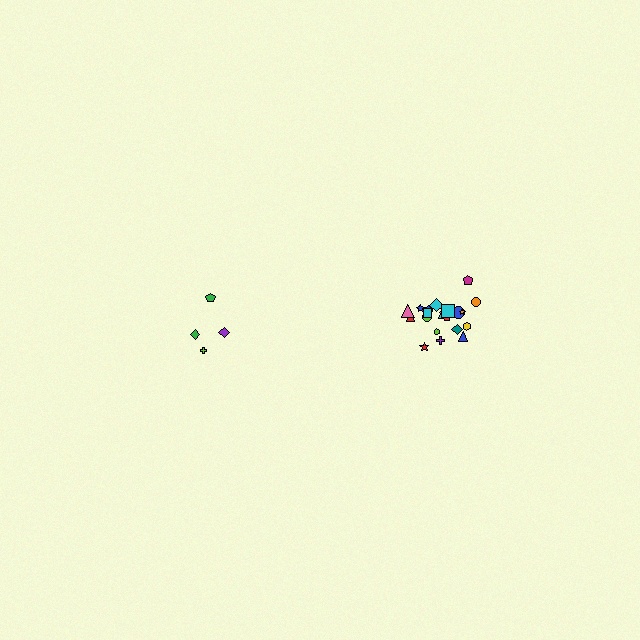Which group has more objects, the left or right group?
The right group.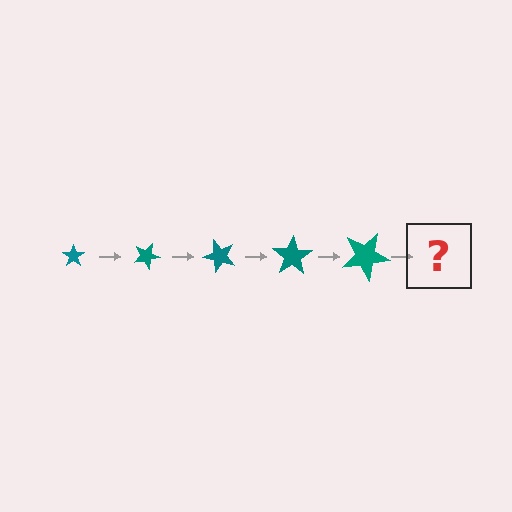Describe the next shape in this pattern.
It should be a star, larger than the previous one and rotated 125 degrees from the start.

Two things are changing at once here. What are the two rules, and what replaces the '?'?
The two rules are that the star grows larger each step and it rotates 25 degrees each step. The '?' should be a star, larger than the previous one and rotated 125 degrees from the start.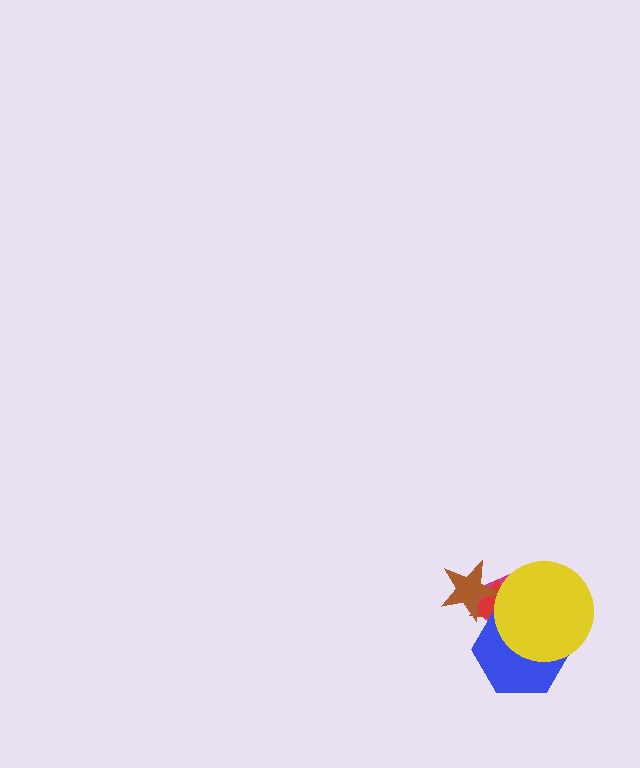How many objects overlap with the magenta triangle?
4 objects overlap with the magenta triangle.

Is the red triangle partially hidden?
Yes, it is partially covered by another shape.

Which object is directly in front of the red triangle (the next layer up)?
The blue hexagon is directly in front of the red triangle.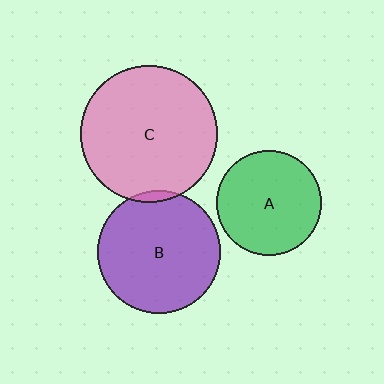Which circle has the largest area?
Circle C (pink).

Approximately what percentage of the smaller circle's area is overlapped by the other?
Approximately 5%.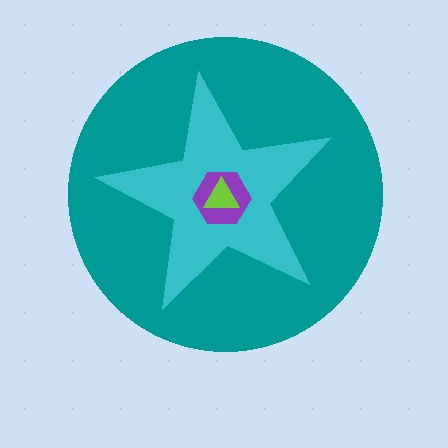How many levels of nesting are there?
4.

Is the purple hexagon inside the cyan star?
Yes.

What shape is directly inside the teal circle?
The cyan star.